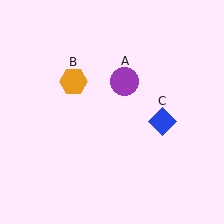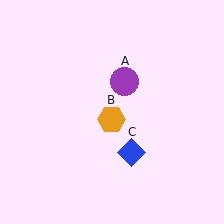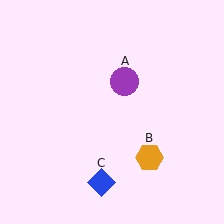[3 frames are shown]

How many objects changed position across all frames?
2 objects changed position: orange hexagon (object B), blue diamond (object C).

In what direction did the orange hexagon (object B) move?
The orange hexagon (object B) moved down and to the right.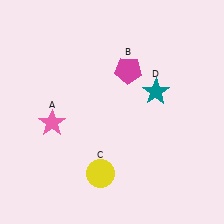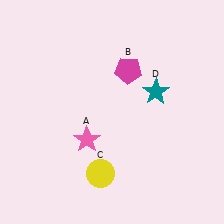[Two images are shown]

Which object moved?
The pink star (A) moved right.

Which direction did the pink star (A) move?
The pink star (A) moved right.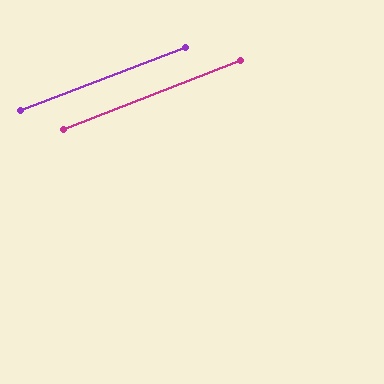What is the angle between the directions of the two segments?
Approximately 0 degrees.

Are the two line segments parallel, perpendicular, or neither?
Parallel — their directions differ by only 0.4°.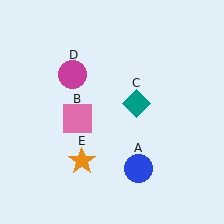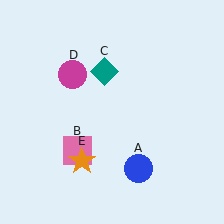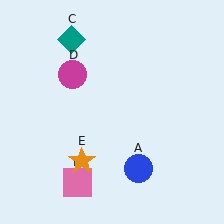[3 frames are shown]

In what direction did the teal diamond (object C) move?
The teal diamond (object C) moved up and to the left.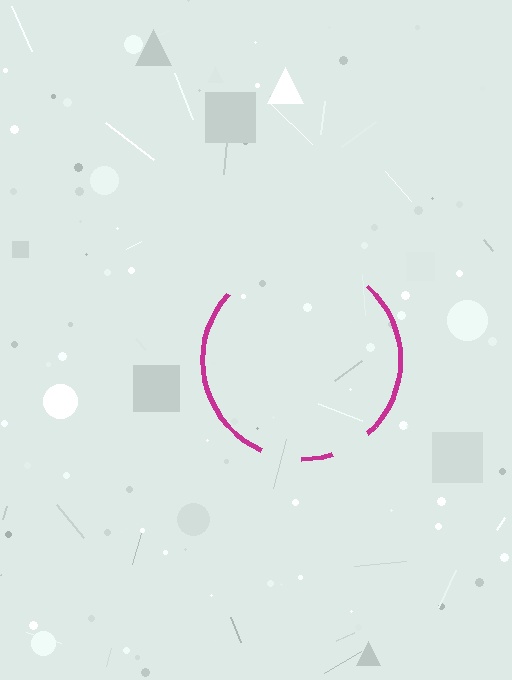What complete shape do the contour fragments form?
The contour fragments form a circle.